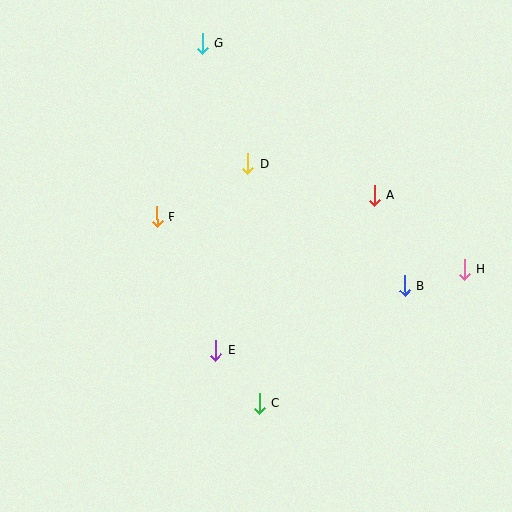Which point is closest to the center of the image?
Point D at (248, 164) is closest to the center.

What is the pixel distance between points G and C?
The distance between G and C is 364 pixels.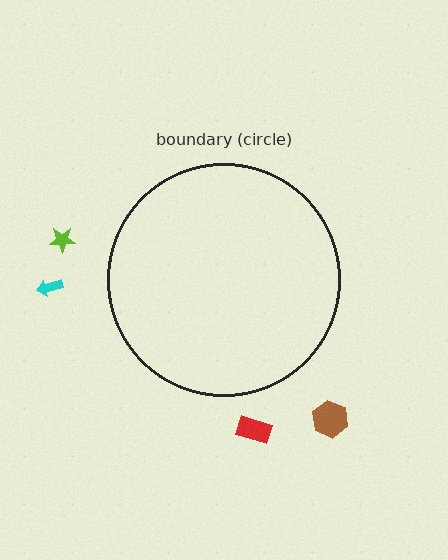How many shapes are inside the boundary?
0 inside, 4 outside.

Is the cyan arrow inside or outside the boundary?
Outside.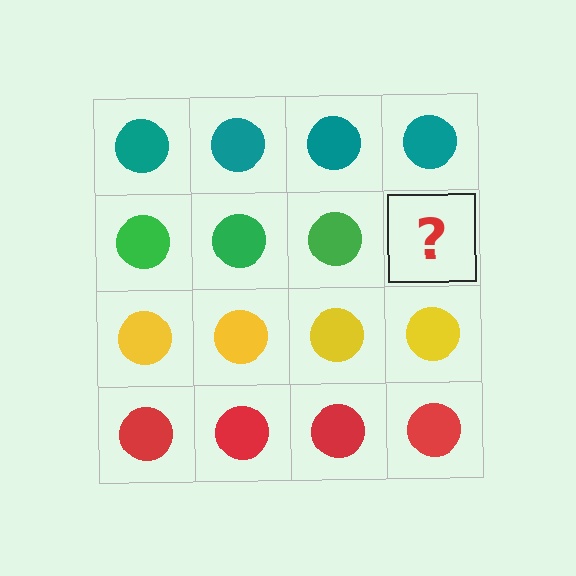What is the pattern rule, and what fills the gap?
The rule is that each row has a consistent color. The gap should be filled with a green circle.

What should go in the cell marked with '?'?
The missing cell should contain a green circle.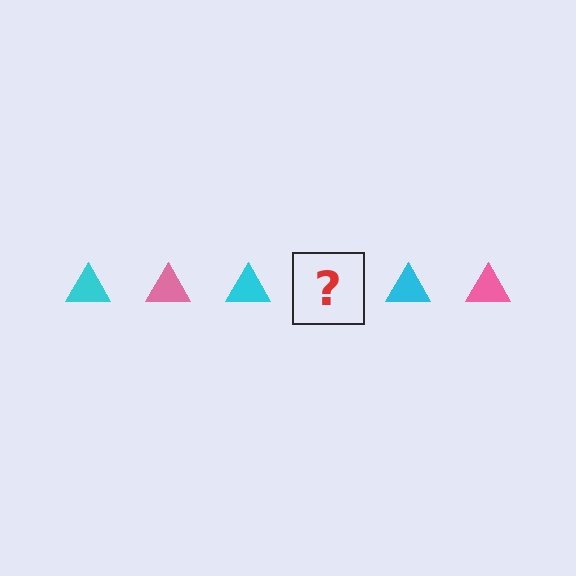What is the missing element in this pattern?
The missing element is a pink triangle.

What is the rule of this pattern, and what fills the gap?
The rule is that the pattern cycles through cyan, pink triangles. The gap should be filled with a pink triangle.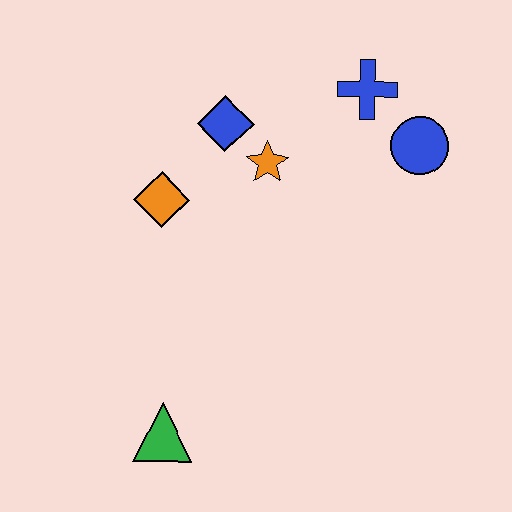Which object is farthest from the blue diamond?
The green triangle is farthest from the blue diamond.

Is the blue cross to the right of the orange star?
Yes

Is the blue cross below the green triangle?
No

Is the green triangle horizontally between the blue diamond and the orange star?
No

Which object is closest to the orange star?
The blue diamond is closest to the orange star.